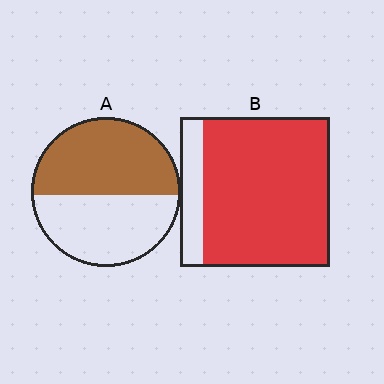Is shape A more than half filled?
Roughly half.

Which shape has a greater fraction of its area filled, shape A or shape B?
Shape B.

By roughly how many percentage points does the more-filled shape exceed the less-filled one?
By roughly 30 percentage points (B over A).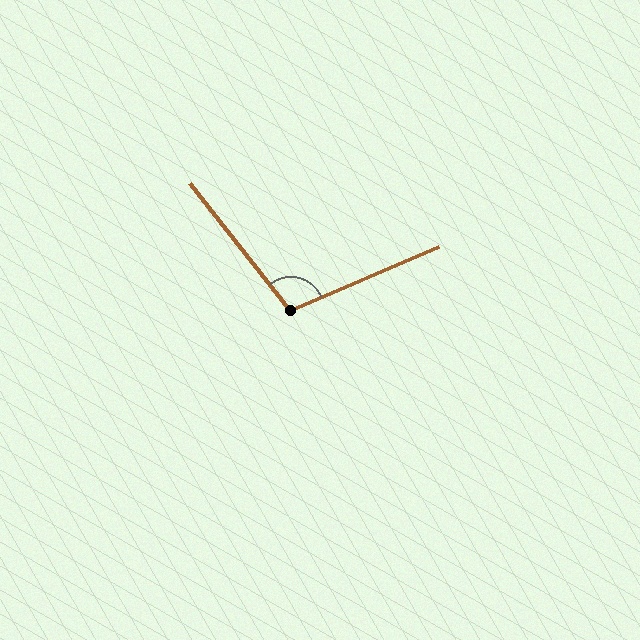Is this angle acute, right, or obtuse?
It is obtuse.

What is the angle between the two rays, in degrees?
Approximately 105 degrees.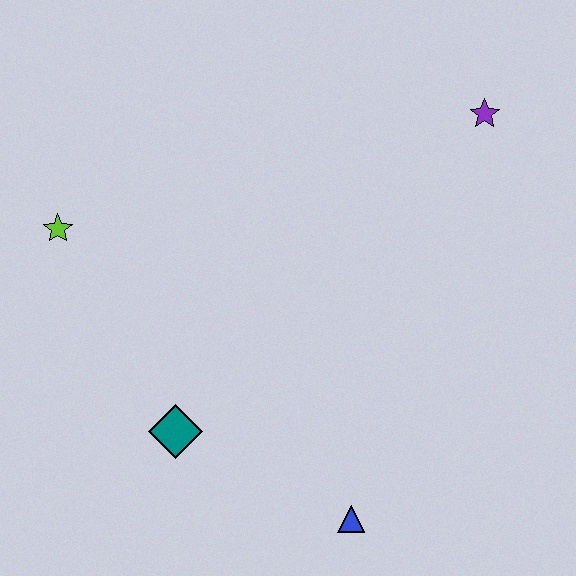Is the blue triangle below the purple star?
Yes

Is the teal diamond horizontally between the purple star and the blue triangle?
No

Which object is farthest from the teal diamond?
The purple star is farthest from the teal diamond.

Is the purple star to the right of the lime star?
Yes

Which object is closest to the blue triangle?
The teal diamond is closest to the blue triangle.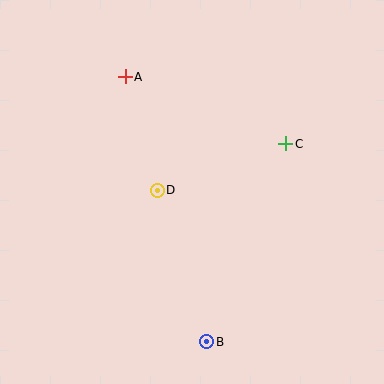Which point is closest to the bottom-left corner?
Point B is closest to the bottom-left corner.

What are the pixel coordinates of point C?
Point C is at (286, 144).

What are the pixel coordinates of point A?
Point A is at (125, 77).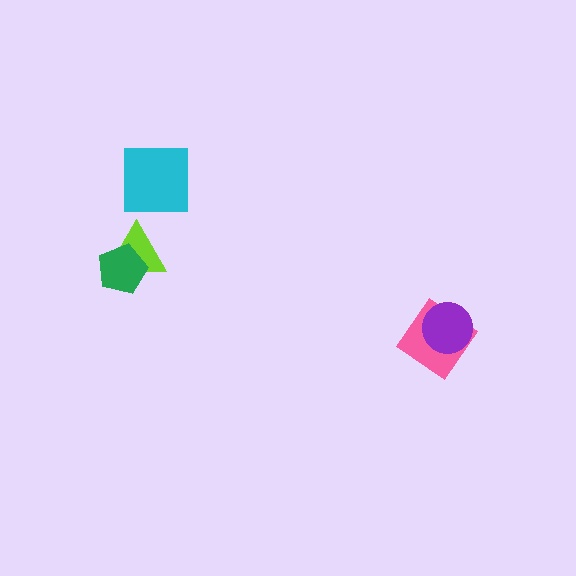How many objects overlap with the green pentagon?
1 object overlaps with the green pentagon.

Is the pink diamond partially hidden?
Yes, it is partially covered by another shape.